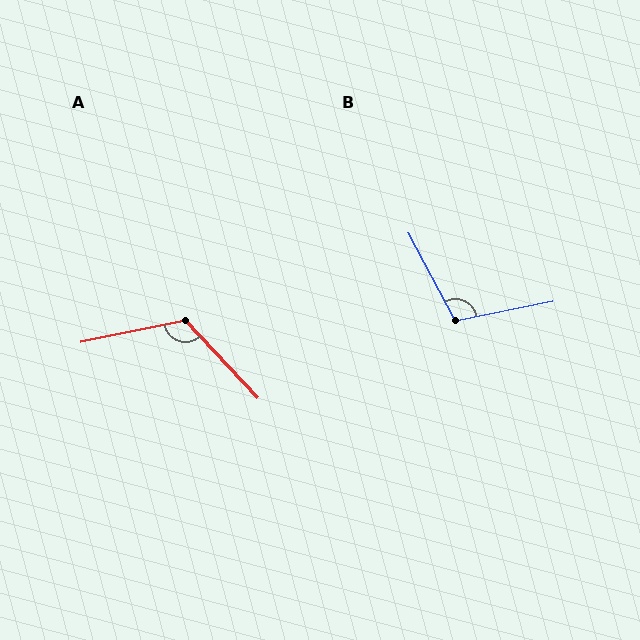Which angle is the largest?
A, at approximately 122 degrees.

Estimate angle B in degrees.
Approximately 106 degrees.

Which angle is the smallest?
B, at approximately 106 degrees.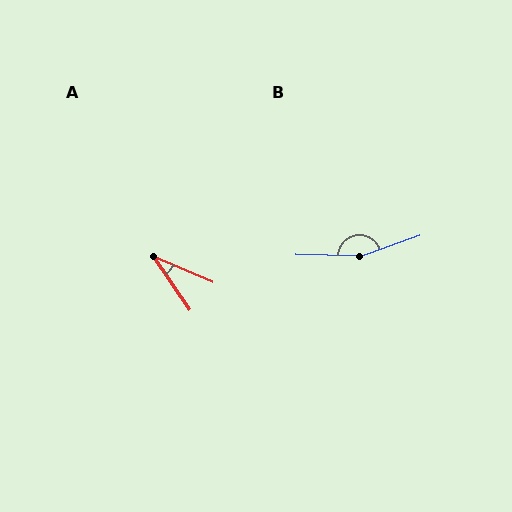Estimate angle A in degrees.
Approximately 33 degrees.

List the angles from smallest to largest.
A (33°), B (159°).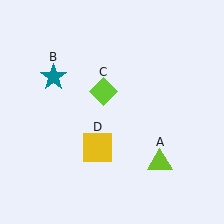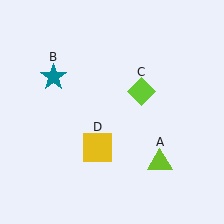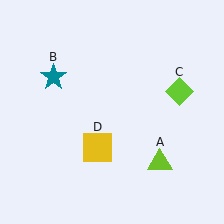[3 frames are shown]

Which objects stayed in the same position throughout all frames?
Lime triangle (object A) and teal star (object B) and yellow square (object D) remained stationary.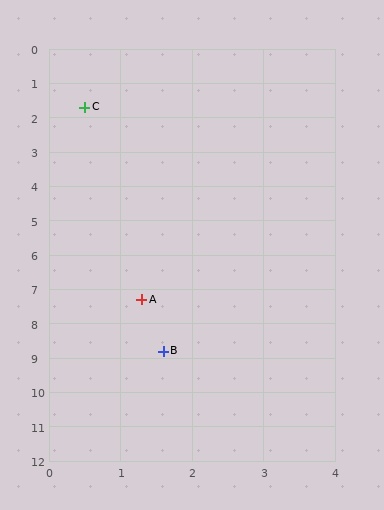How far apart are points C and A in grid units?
Points C and A are about 5.7 grid units apart.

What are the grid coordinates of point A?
Point A is at approximately (1.3, 7.3).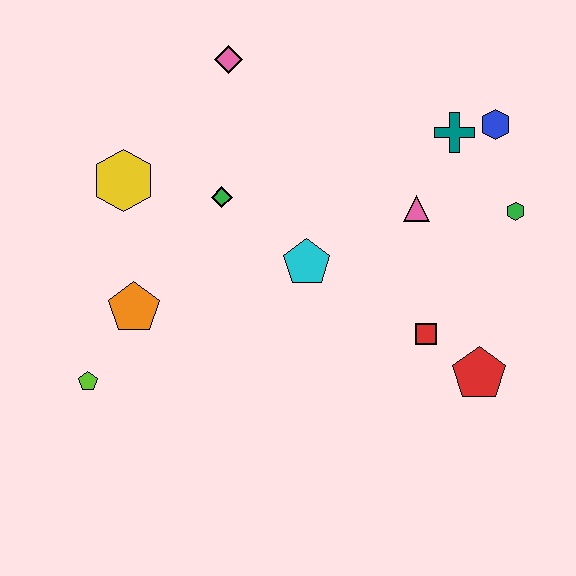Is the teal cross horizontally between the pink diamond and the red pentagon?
Yes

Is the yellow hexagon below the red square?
No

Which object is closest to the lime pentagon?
The orange pentagon is closest to the lime pentagon.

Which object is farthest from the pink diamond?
The red pentagon is farthest from the pink diamond.